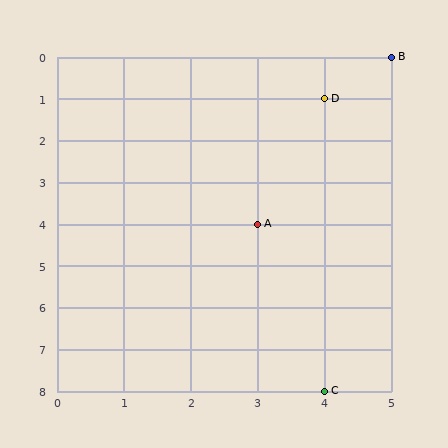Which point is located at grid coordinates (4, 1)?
Point D is at (4, 1).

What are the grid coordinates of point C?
Point C is at grid coordinates (4, 8).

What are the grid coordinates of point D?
Point D is at grid coordinates (4, 1).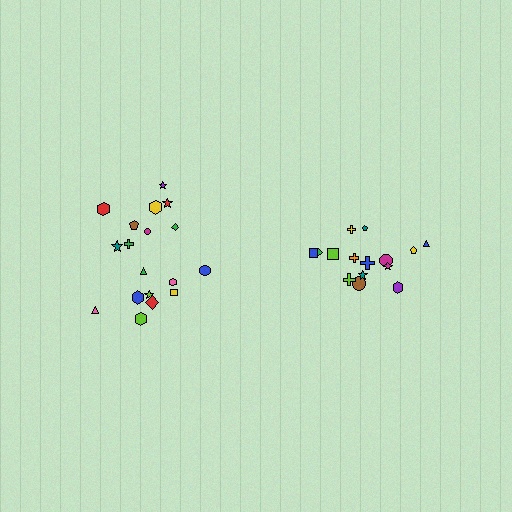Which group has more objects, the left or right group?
The left group.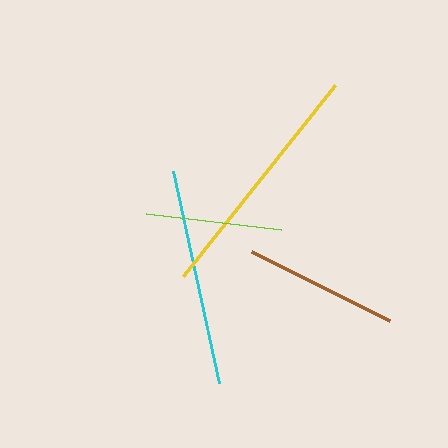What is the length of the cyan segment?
The cyan segment is approximately 217 pixels long.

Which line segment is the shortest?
The lime line is the shortest at approximately 135 pixels.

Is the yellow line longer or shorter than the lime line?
The yellow line is longer than the lime line.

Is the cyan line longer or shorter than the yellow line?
The yellow line is longer than the cyan line.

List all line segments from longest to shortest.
From longest to shortest: yellow, cyan, brown, lime.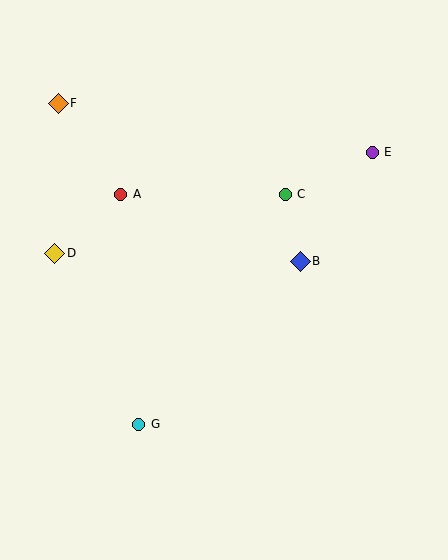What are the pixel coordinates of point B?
Point B is at (300, 261).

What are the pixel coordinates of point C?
Point C is at (285, 194).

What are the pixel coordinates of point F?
Point F is at (58, 103).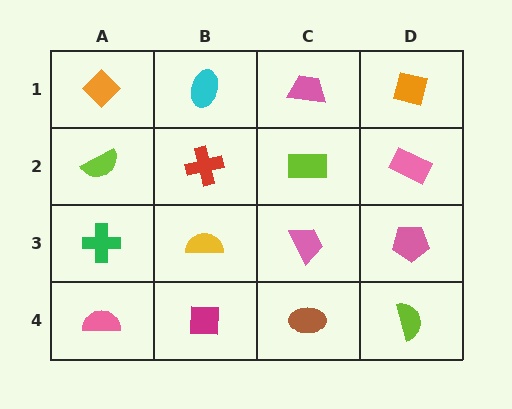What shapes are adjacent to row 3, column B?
A red cross (row 2, column B), a magenta square (row 4, column B), a green cross (row 3, column A), a pink trapezoid (row 3, column C).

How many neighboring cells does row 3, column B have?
4.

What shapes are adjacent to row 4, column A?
A green cross (row 3, column A), a magenta square (row 4, column B).